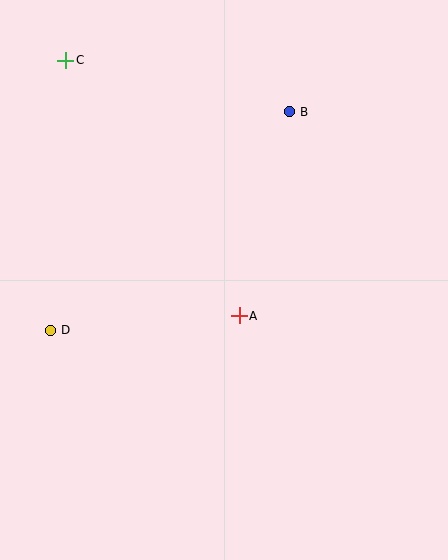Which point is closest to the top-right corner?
Point B is closest to the top-right corner.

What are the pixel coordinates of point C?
Point C is at (66, 60).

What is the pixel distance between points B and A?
The distance between B and A is 210 pixels.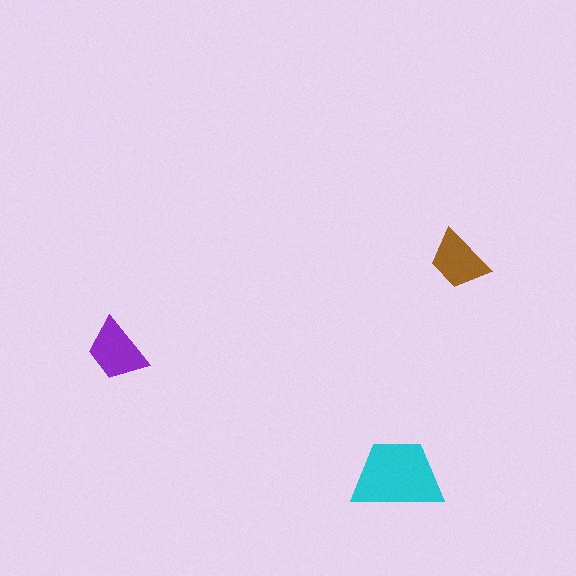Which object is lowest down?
The cyan trapezoid is bottommost.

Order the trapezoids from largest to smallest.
the cyan one, the purple one, the brown one.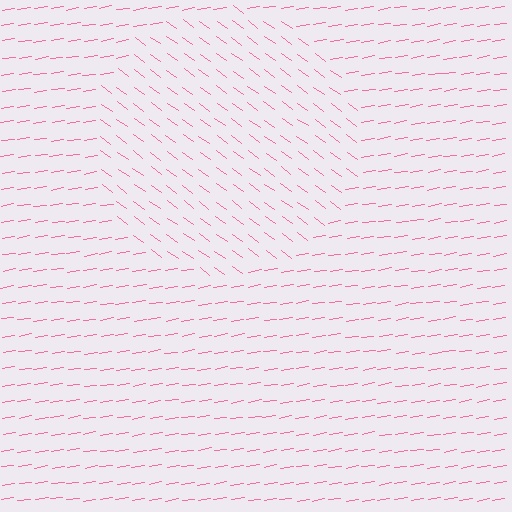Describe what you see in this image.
The image is filled with small pink line segments. A circle region in the image has lines oriented differently from the surrounding lines, creating a visible texture boundary.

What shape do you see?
I see a circle.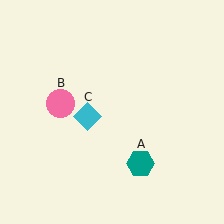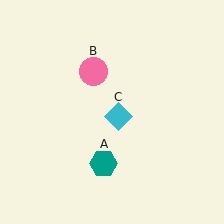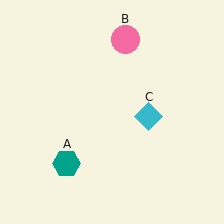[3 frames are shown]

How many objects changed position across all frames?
3 objects changed position: teal hexagon (object A), pink circle (object B), cyan diamond (object C).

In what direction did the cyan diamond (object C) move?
The cyan diamond (object C) moved right.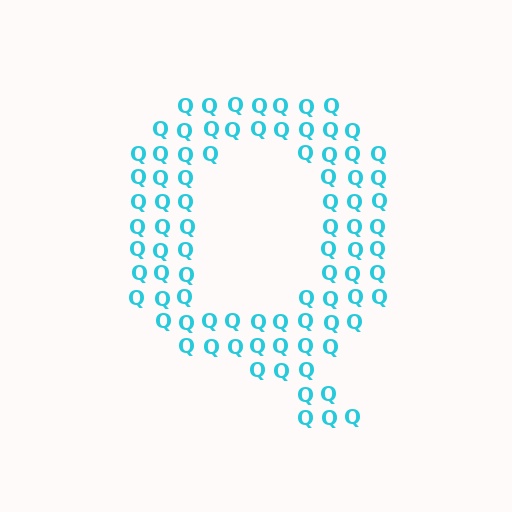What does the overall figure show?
The overall figure shows the letter Q.